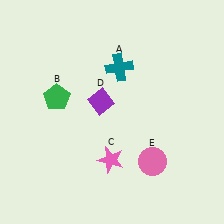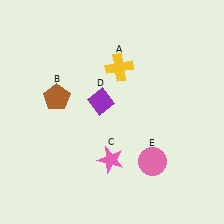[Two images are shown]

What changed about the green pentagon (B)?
In Image 1, B is green. In Image 2, it changed to brown.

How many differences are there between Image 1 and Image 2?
There are 2 differences between the two images.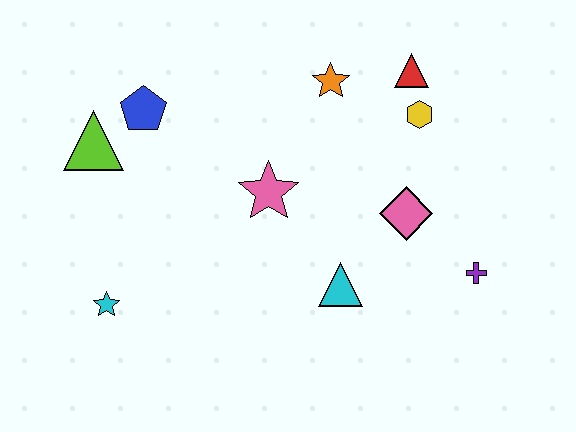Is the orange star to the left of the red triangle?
Yes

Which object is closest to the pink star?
The cyan triangle is closest to the pink star.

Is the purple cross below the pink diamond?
Yes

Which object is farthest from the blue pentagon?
The purple cross is farthest from the blue pentagon.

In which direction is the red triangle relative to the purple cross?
The red triangle is above the purple cross.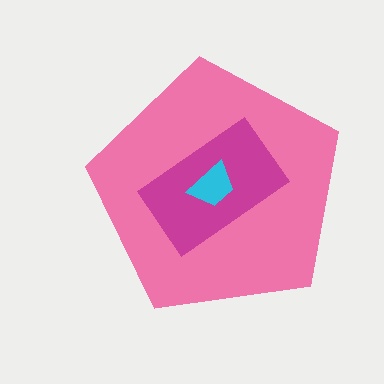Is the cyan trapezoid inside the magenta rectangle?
Yes.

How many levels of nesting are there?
3.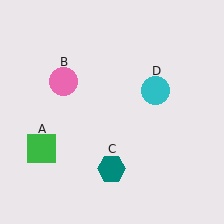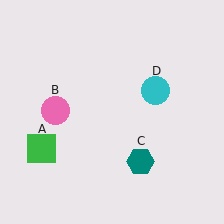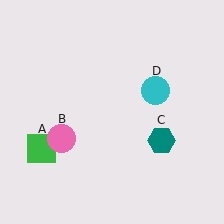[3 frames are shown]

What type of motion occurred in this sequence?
The pink circle (object B), teal hexagon (object C) rotated counterclockwise around the center of the scene.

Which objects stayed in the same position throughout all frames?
Green square (object A) and cyan circle (object D) remained stationary.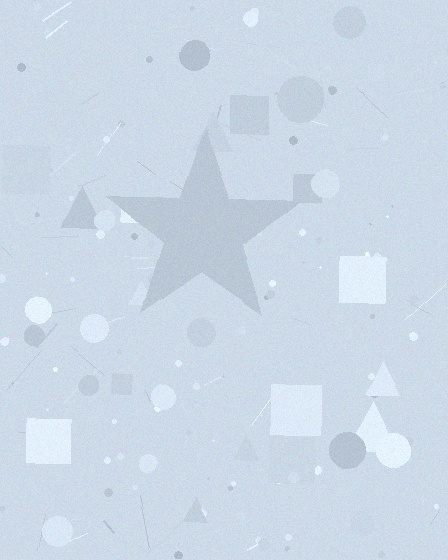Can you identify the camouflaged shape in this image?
The camouflaged shape is a star.